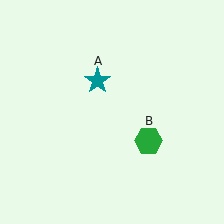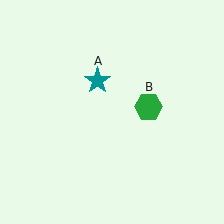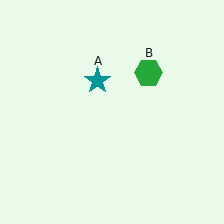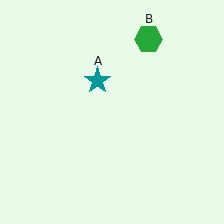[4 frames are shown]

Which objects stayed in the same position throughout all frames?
Teal star (object A) remained stationary.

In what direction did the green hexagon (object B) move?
The green hexagon (object B) moved up.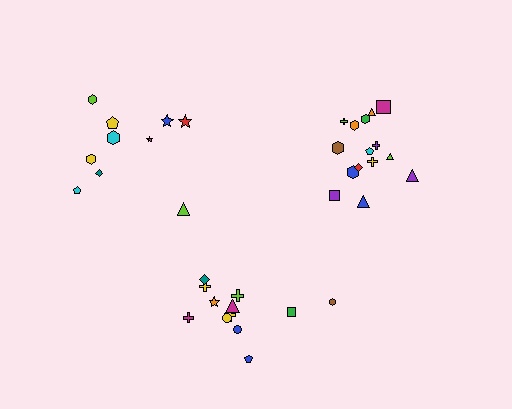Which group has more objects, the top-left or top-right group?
The top-right group.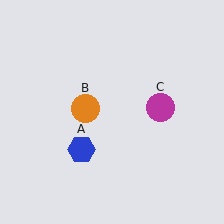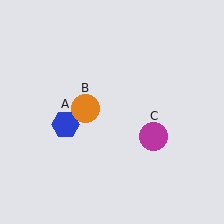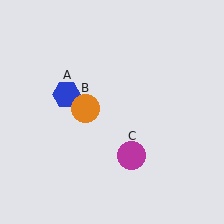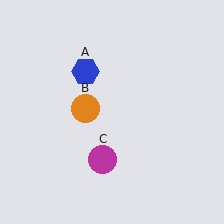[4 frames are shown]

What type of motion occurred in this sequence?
The blue hexagon (object A), magenta circle (object C) rotated clockwise around the center of the scene.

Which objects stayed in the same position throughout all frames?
Orange circle (object B) remained stationary.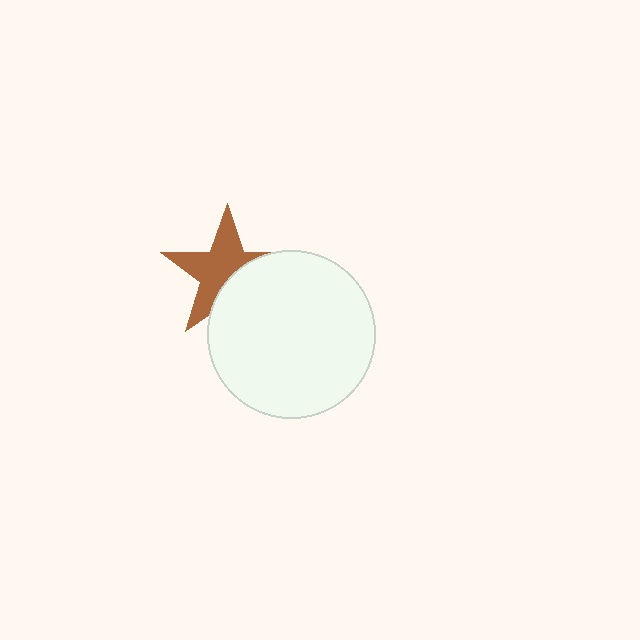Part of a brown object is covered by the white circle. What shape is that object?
It is a star.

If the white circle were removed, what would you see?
You would see the complete brown star.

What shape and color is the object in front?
The object in front is a white circle.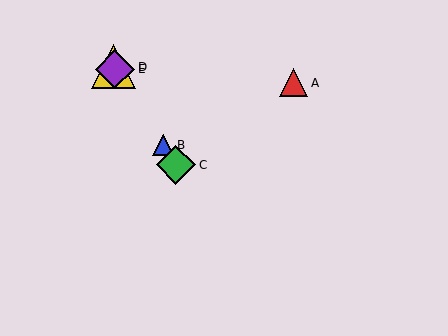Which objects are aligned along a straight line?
Objects B, C, D, E are aligned along a straight line.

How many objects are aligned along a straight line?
4 objects (B, C, D, E) are aligned along a straight line.